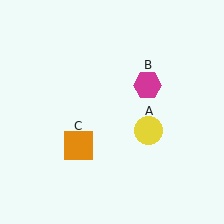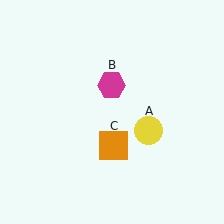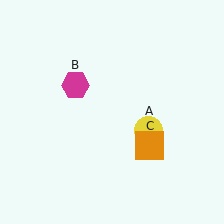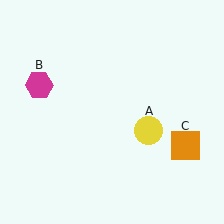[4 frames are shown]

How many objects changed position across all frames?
2 objects changed position: magenta hexagon (object B), orange square (object C).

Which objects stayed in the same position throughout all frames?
Yellow circle (object A) remained stationary.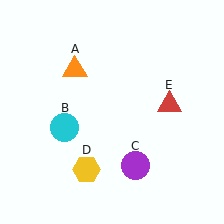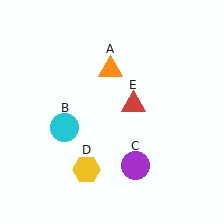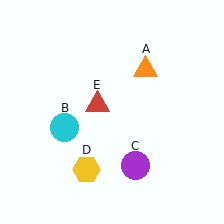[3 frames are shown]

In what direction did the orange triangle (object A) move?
The orange triangle (object A) moved right.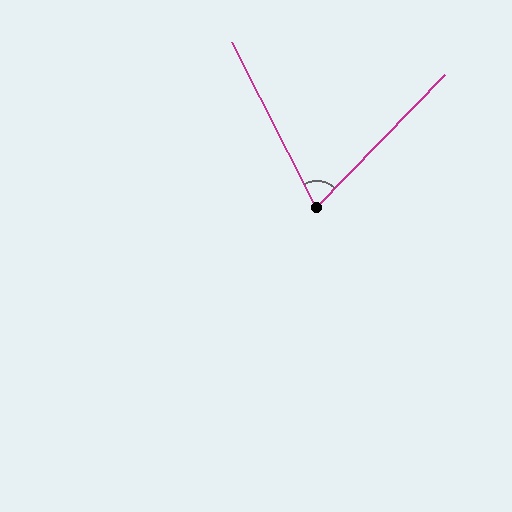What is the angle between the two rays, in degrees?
Approximately 71 degrees.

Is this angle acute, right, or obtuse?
It is acute.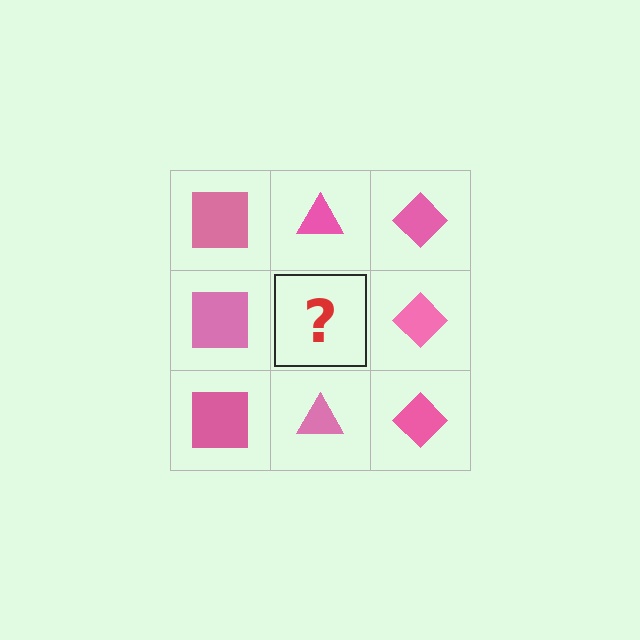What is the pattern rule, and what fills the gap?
The rule is that each column has a consistent shape. The gap should be filled with a pink triangle.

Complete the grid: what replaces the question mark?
The question mark should be replaced with a pink triangle.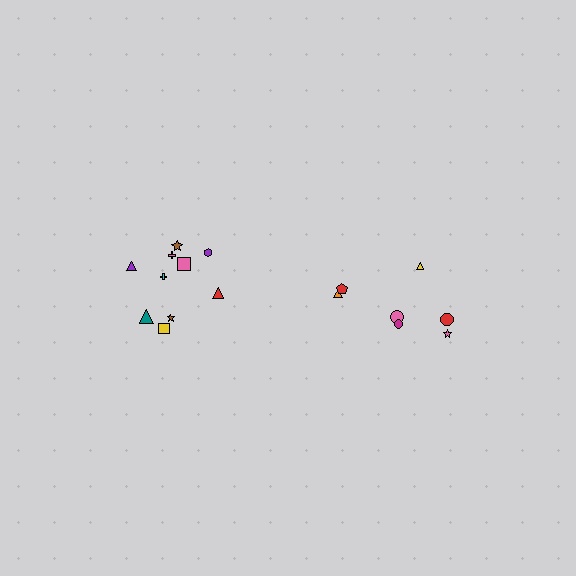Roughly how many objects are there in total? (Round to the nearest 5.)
Roughly 15 objects in total.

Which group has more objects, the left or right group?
The left group.